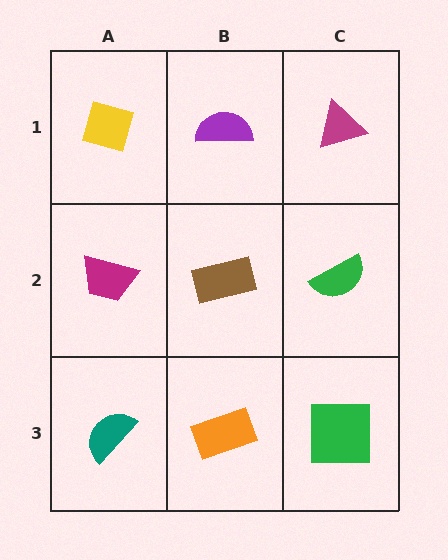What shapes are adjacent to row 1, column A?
A magenta trapezoid (row 2, column A), a purple semicircle (row 1, column B).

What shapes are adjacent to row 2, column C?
A magenta triangle (row 1, column C), a green square (row 3, column C), a brown rectangle (row 2, column B).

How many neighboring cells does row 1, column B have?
3.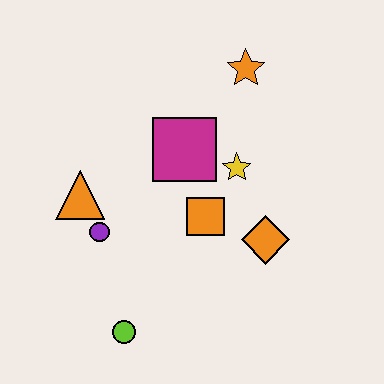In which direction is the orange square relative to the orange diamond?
The orange square is to the left of the orange diamond.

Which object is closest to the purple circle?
The orange triangle is closest to the purple circle.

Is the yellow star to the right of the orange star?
No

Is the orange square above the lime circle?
Yes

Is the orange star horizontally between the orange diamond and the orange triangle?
Yes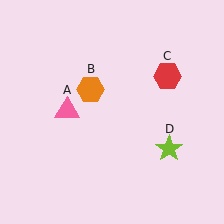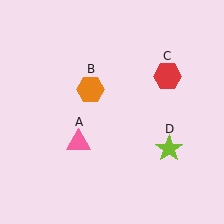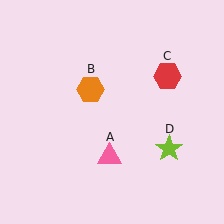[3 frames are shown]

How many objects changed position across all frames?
1 object changed position: pink triangle (object A).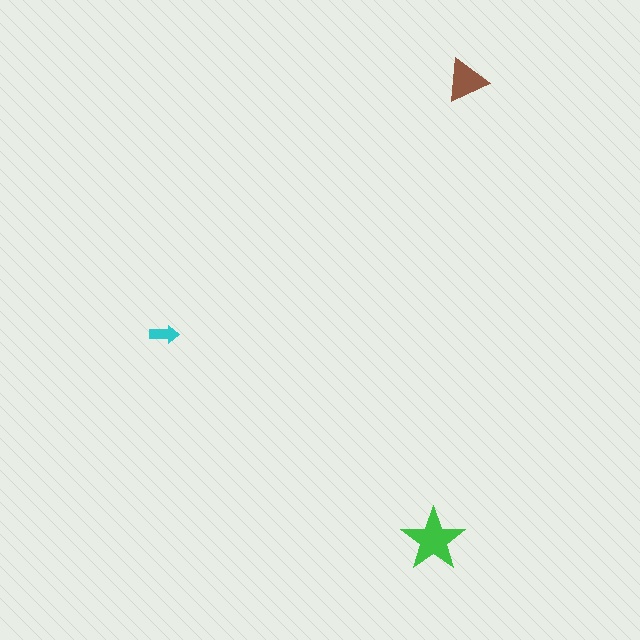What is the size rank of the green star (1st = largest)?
1st.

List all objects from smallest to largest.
The cyan arrow, the brown triangle, the green star.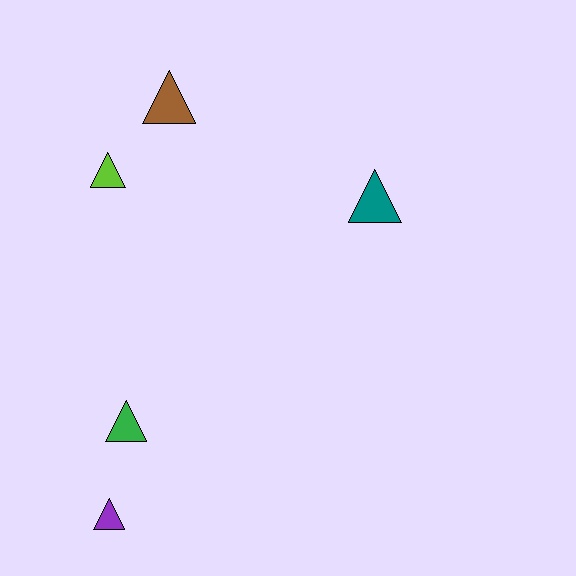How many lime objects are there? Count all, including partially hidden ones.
There is 1 lime object.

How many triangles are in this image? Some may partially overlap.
There are 5 triangles.